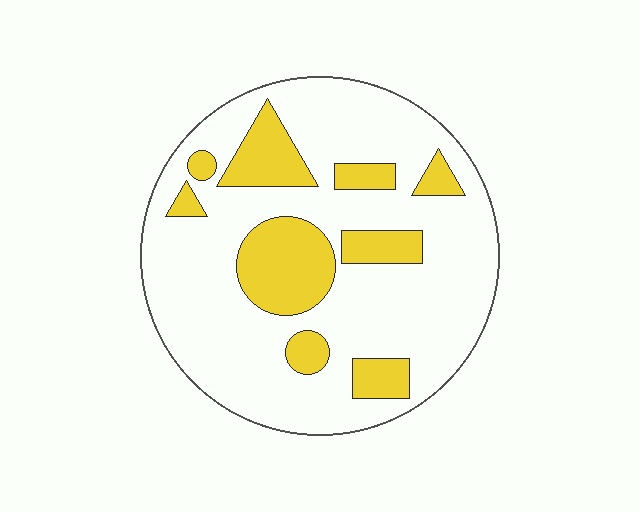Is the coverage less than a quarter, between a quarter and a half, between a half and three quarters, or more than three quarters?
Less than a quarter.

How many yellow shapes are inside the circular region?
9.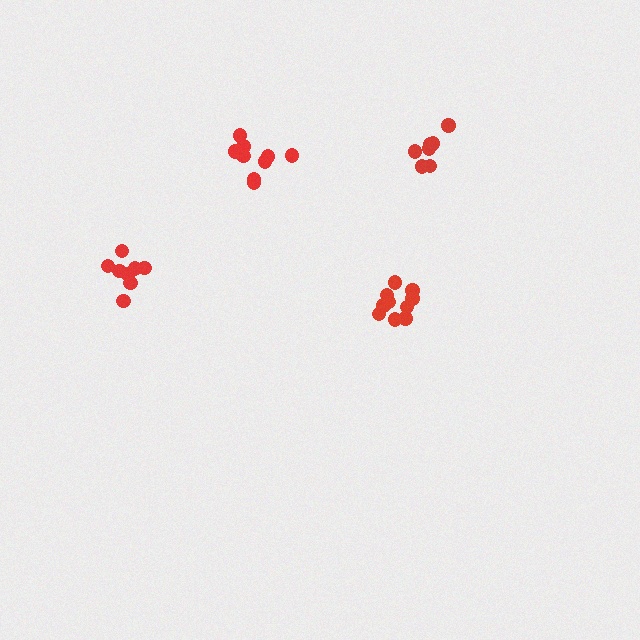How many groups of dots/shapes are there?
There are 4 groups.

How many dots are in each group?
Group 1: 8 dots, Group 2: 9 dots, Group 3: 7 dots, Group 4: 10 dots (34 total).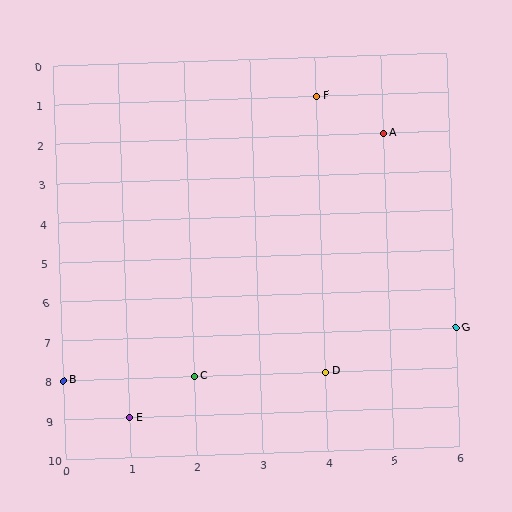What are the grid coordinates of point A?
Point A is at grid coordinates (5, 2).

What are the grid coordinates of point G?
Point G is at grid coordinates (6, 7).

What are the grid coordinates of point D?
Point D is at grid coordinates (4, 8).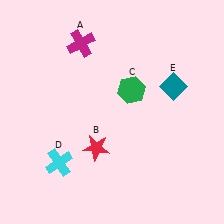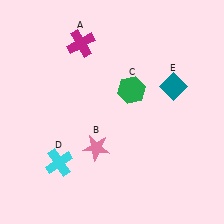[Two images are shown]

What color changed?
The star (B) changed from red in Image 1 to pink in Image 2.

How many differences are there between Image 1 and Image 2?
There is 1 difference between the two images.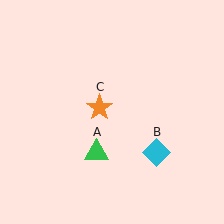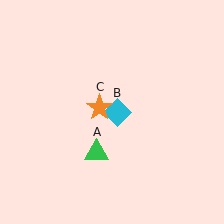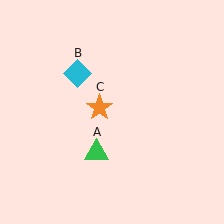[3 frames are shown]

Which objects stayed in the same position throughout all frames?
Green triangle (object A) and orange star (object C) remained stationary.